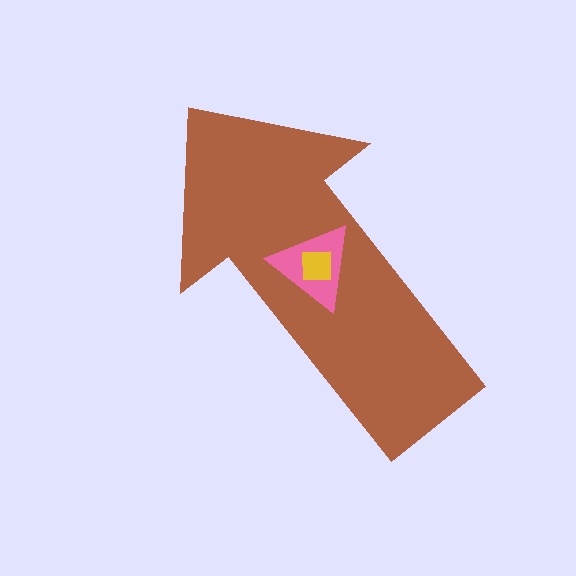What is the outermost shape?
The brown arrow.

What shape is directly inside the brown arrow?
The pink triangle.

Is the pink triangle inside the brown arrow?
Yes.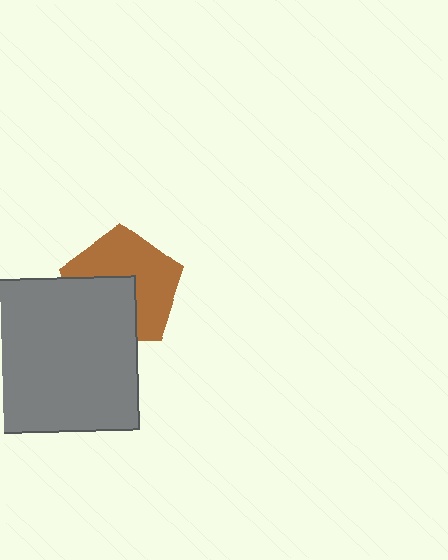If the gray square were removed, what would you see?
You would see the complete brown pentagon.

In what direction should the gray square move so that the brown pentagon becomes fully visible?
The gray square should move toward the lower-left. That is the shortest direction to clear the overlap and leave the brown pentagon fully visible.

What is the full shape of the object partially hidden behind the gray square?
The partially hidden object is a brown pentagon.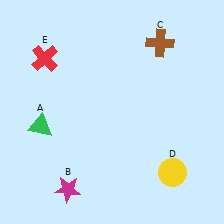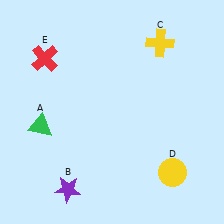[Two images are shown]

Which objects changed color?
B changed from magenta to purple. C changed from brown to yellow.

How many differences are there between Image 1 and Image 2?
There are 2 differences between the two images.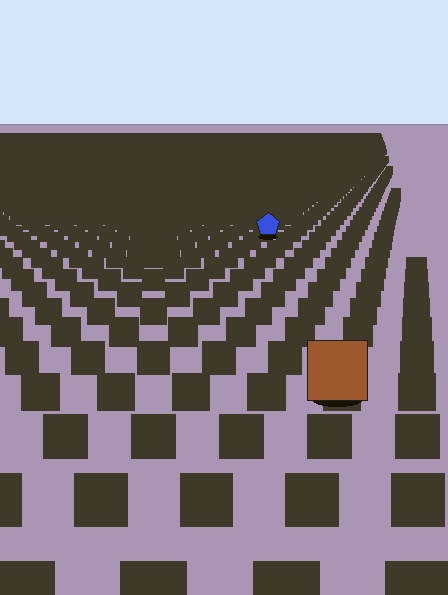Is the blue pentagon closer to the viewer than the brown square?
No. The brown square is closer — you can tell from the texture gradient: the ground texture is coarser near it.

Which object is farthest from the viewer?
The blue pentagon is farthest from the viewer. It appears smaller and the ground texture around it is denser.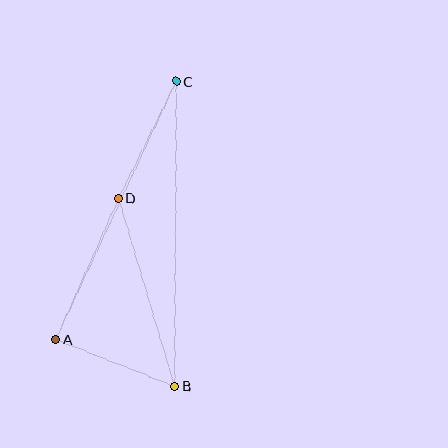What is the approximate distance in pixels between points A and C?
The distance between A and C is approximately 285 pixels.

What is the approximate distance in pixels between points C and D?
The distance between C and D is approximately 131 pixels.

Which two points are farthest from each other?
Points B and C are farthest from each other.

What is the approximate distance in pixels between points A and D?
The distance between A and D is approximately 154 pixels.